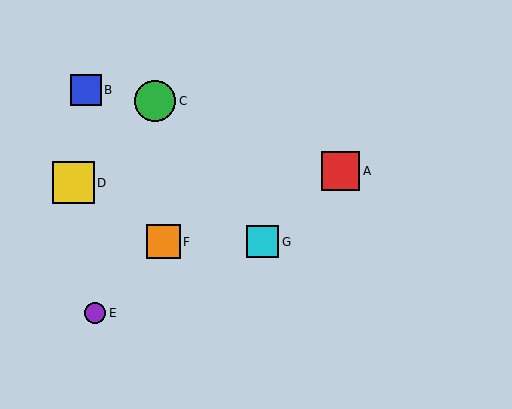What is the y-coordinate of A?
Object A is at y≈171.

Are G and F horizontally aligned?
Yes, both are at y≈242.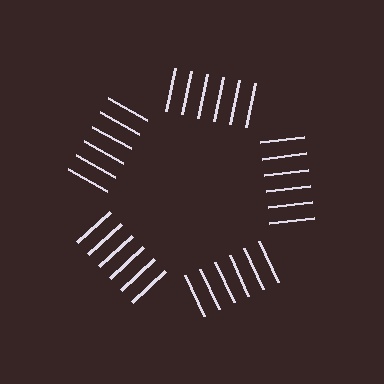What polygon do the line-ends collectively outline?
An illusory pentagon — the line segments terminate on its edges but no continuous stroke is drawn.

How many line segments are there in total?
30 — 6 along each of the 5 edges.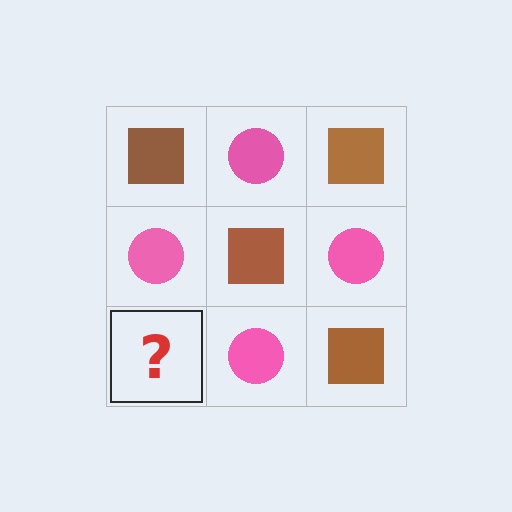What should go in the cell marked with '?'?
The missing cell should contain a brown square.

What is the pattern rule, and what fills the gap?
The rule is that it alternates brown square and pink circle in a checkerboard pattern. The gap should be filled with a brown square.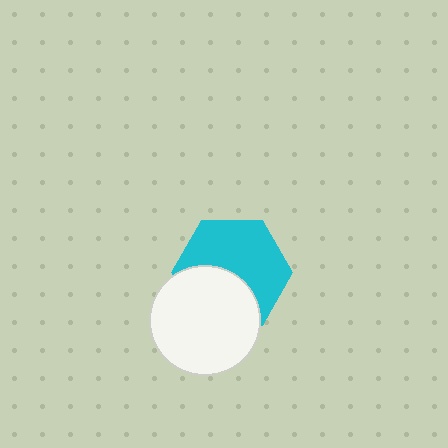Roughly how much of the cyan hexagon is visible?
About half of it is visible (roughly 60%).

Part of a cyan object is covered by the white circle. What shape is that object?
It is a hexagon.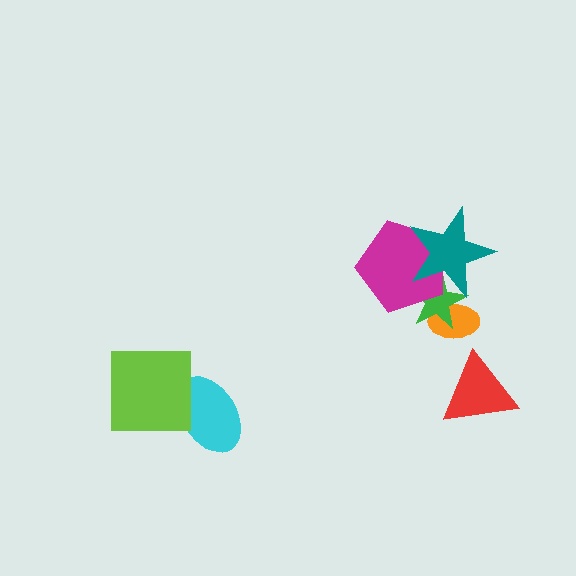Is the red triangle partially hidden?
No, no other shape covers it.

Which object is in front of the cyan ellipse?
The lime square is in front of the cyan ellipse.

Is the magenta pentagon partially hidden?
Yes, it is partially covered by another shape.